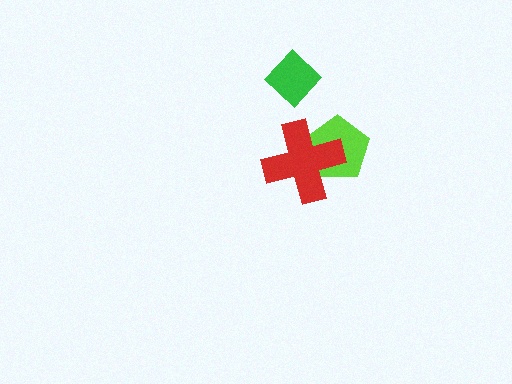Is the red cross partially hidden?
No, no other shape covers it.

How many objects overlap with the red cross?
1 object overlaps with the red cross.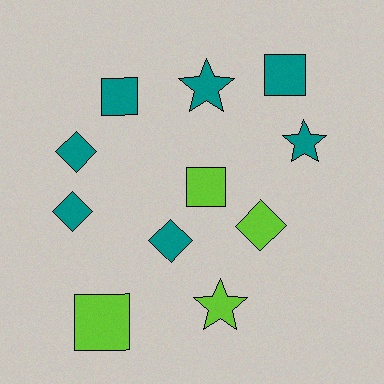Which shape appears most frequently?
Square, with 4 objects.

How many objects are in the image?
There are 11 objects.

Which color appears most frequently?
Teal, with 7 objects.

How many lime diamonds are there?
There is 1 lime diamond.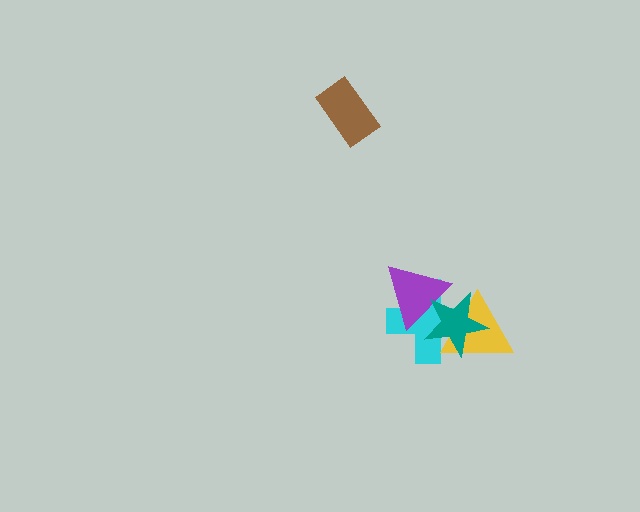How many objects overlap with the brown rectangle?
0 objects overlap with the brown rectangle.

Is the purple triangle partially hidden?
Yes, it is partially covered by another shape.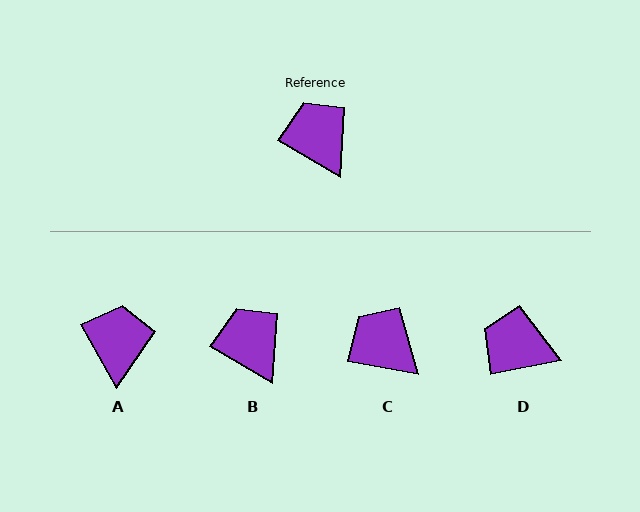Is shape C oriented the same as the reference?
No, it is off by about 20 degrees.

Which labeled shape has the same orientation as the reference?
B.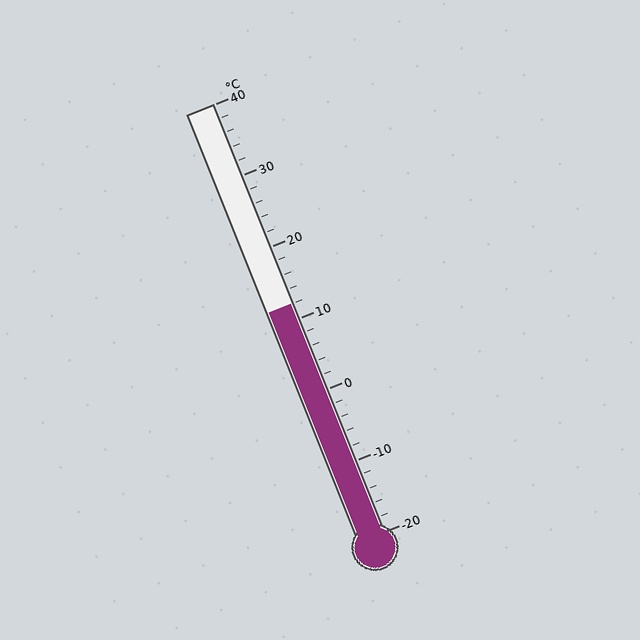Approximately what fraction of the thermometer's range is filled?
The thermometer is filled to approximately 55% of its range.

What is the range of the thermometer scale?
The thermometer scale ranges from -20°C to 40°C.